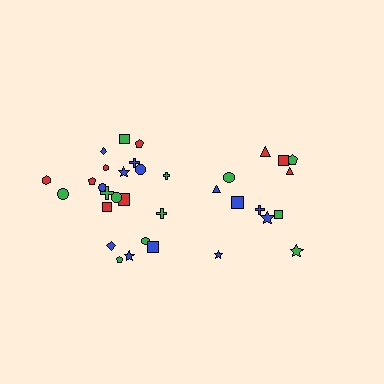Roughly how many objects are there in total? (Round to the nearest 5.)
Roughly 35 objects in total.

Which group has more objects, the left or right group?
The left group.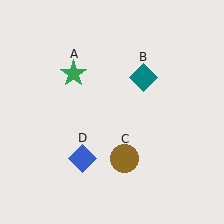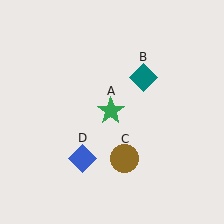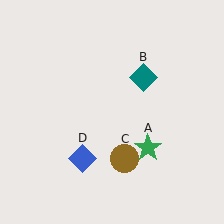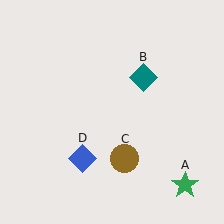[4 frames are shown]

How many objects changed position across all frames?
1 object changed position: green star (object A).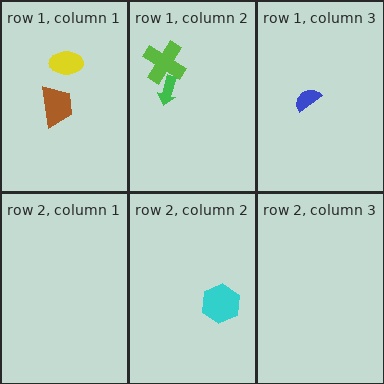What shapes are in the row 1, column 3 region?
The blue semicircle.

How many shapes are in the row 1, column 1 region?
2.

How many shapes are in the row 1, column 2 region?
2.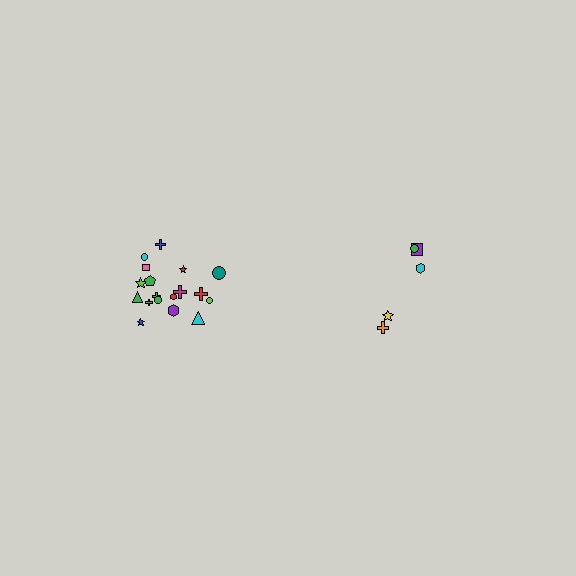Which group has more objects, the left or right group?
The left group.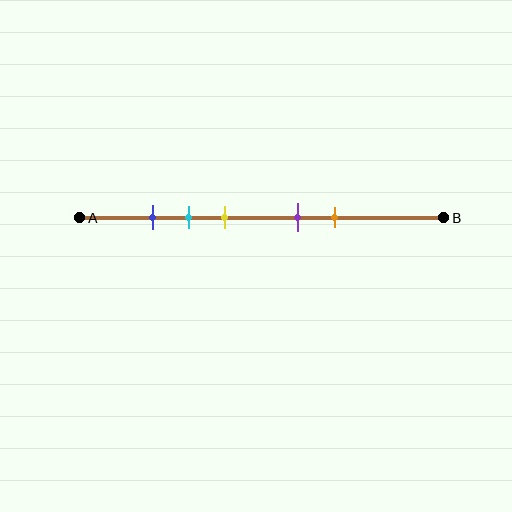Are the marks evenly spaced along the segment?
No, the marks are not evenly spaced.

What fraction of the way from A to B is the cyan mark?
The cyan mark is approximately 30% (0.3) of the way from A to B.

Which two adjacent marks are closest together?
The blue and cyan marks are the closest adjacent pair.